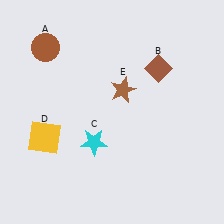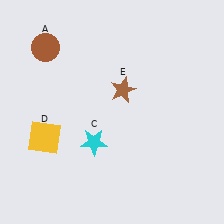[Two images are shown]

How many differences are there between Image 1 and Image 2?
There is 1 difference between the two images.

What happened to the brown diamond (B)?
The brown diamond (B) was removed in Image 2. It was in the top-right area of Image 1.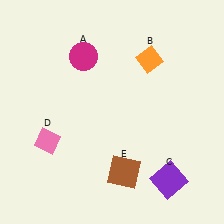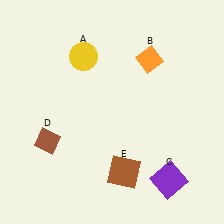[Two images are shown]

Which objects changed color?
A changed from magenta to yellow. D changed from pink to brown.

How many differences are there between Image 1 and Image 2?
There are 2 differences between the two images.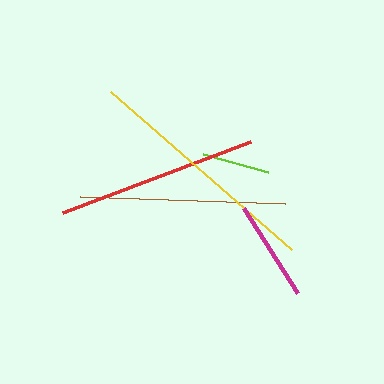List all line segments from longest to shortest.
From longest to shortest: yellow, brown, red, magenta, lime.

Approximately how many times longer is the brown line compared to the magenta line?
The brown line is approximately 2.0 times the length of the magenta line.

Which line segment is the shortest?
The lime line is the shortest at approximately 68 pixels.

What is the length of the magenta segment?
The magenta segment is approximately 101 pixels long.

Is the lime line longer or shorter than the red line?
The red line is longer than the lime line.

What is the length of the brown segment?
The brown segment is approximately 205 pixels long.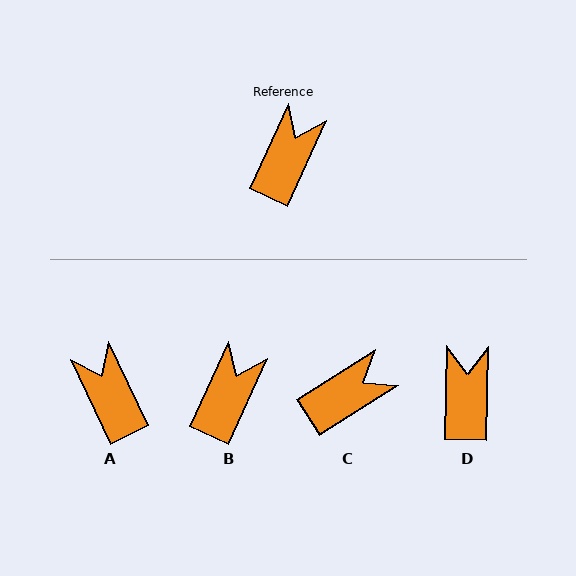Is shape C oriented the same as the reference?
No, it is off by about 33 degrees.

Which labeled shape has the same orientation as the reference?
B.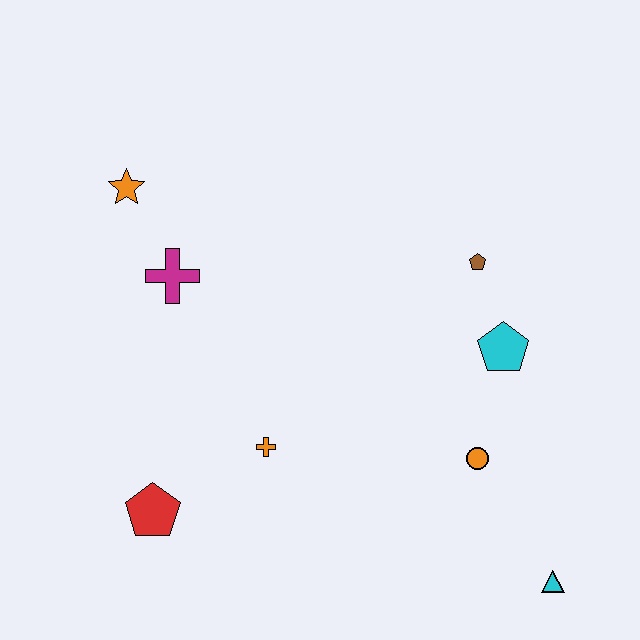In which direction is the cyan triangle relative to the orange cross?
The cyan triangle is to the right of the orange cross.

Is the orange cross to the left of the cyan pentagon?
Yes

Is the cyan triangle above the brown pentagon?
No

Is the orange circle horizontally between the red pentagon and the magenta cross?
No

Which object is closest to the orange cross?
The red pentagon is closest to the orange cross.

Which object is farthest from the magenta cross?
The cyan triangle is farthest from the magenta cross.